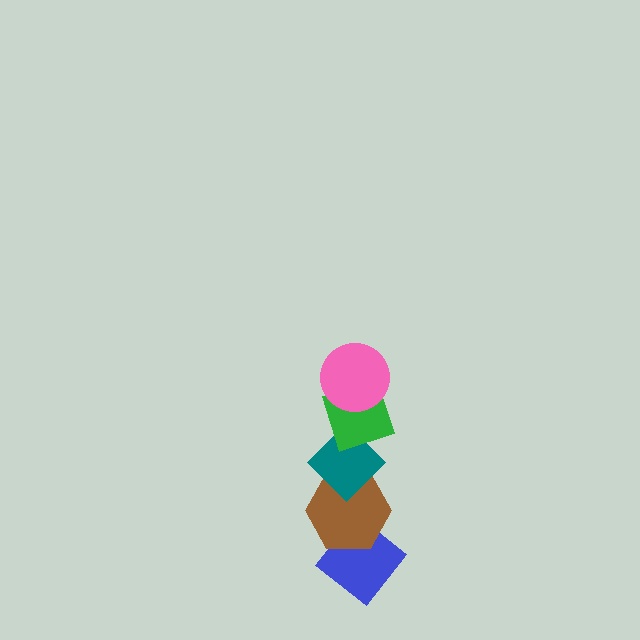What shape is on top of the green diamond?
The pink circle is on top of the green diamond.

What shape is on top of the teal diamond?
The green diamond is on top of the teal diamond.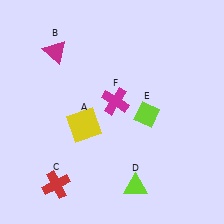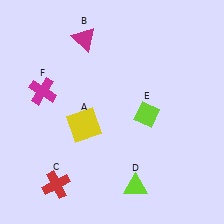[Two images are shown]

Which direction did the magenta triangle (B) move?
The magenta triangle (B) moved right.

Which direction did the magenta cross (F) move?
The magenta cross (F) moved left.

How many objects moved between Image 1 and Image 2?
2 objects moved between the two images.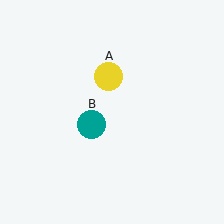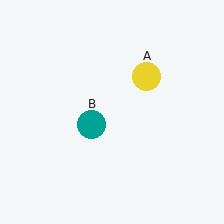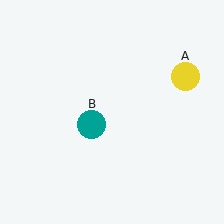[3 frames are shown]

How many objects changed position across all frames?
1 object changed position: yellow circle (object A).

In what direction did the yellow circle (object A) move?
The yellow circle (object A) moved right.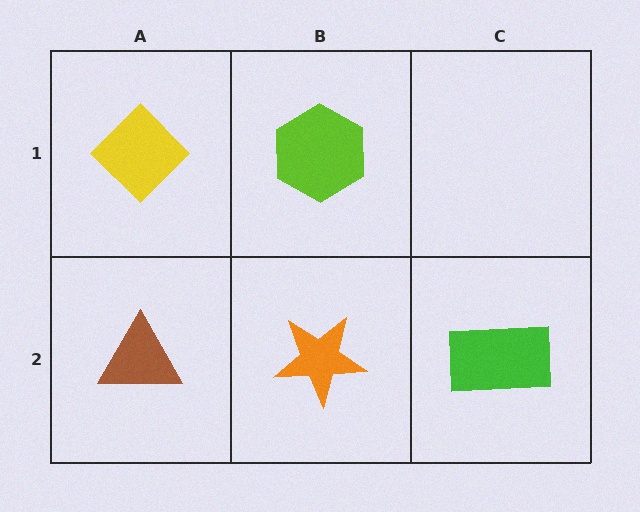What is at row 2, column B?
An orange star.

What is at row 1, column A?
A yellow diamond.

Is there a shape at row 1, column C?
No, that cell is empty.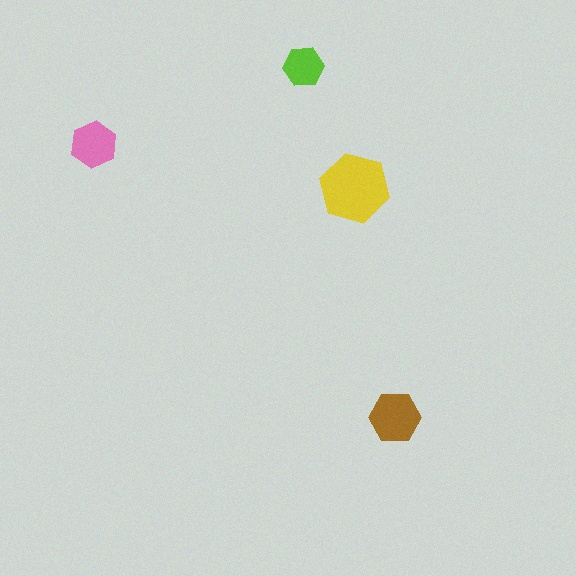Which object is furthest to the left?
The pink hexagon is leftmost.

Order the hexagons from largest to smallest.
the yellow one, the brown one, the pink one, the lime one.